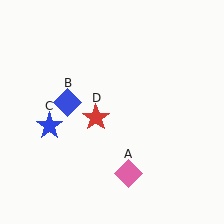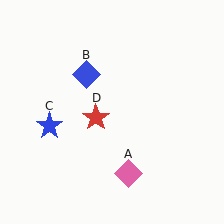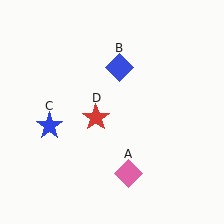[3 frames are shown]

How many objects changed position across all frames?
1 object changed position: blue diamond (object B).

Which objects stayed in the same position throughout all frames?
Pink diamond (object A) and blue star (object C) and red star (object D) remained stationary.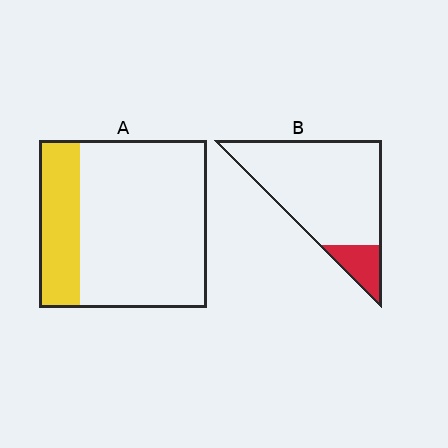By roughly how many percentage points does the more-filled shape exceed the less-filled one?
By roughly 10 percentage points (A over B).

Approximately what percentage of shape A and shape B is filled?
A is approximately 25% and B is approximately 15%.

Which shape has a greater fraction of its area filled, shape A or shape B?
Shape A.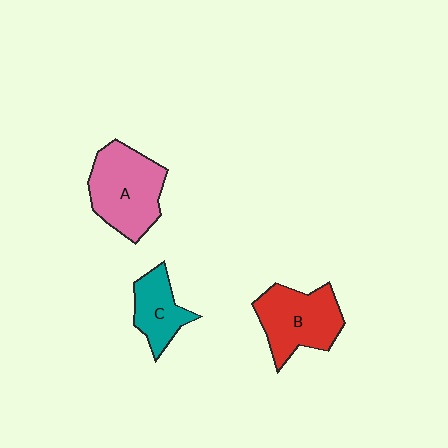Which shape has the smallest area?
Shape C (teal).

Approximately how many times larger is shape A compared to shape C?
Approximately 1.7 times.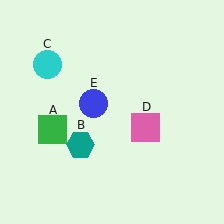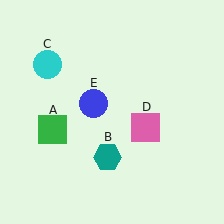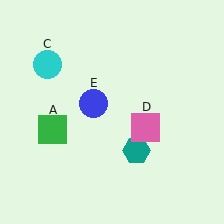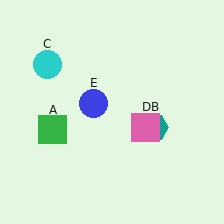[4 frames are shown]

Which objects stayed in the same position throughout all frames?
Green square (object A) and cyan circle (object C) and pink square (object D) and blue circle (object E) remained stationary.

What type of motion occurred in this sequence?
The teal hexagon (object B) rotated counterclockwise around the center of the scene.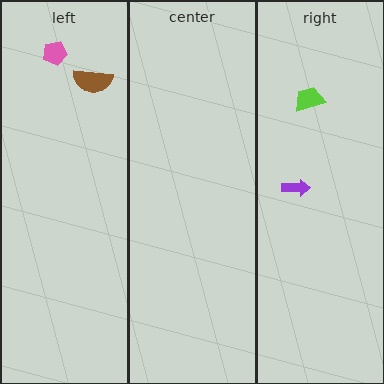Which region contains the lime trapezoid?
The right region.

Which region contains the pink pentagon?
The left region.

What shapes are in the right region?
The lime trapezoid, the purple arrow.